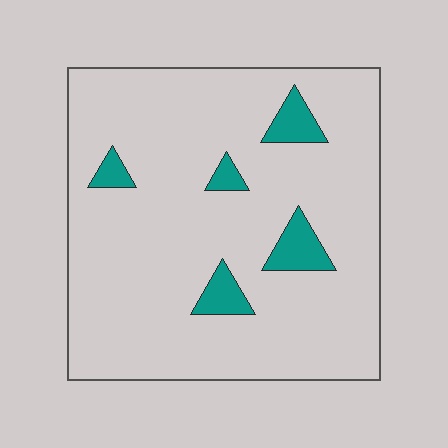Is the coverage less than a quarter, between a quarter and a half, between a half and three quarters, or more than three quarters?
Less than a quarter.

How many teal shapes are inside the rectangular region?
5.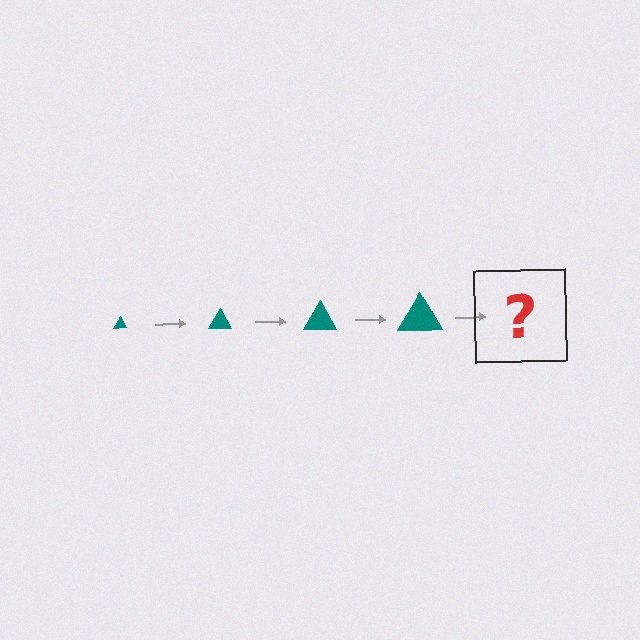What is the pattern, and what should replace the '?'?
The pattern is that the triangle gets progressively larger each step. The '?' should be a teal triangle, larger than the previous one.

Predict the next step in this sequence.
The next step is a teal triangle, larger than the previous one.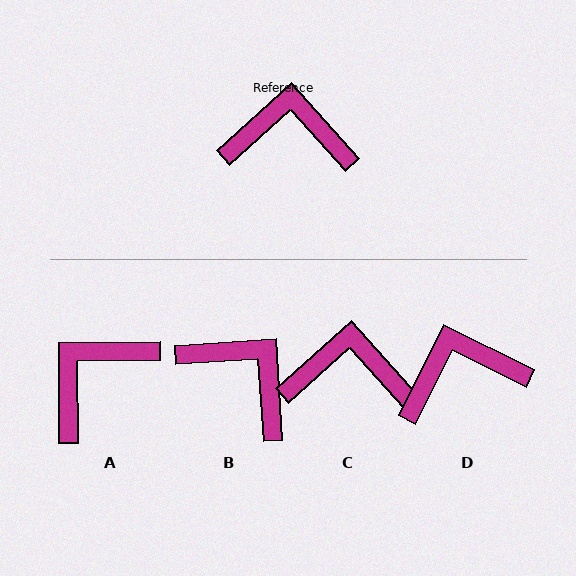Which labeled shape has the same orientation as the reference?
C.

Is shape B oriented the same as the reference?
No, it is off by about 38 degrees.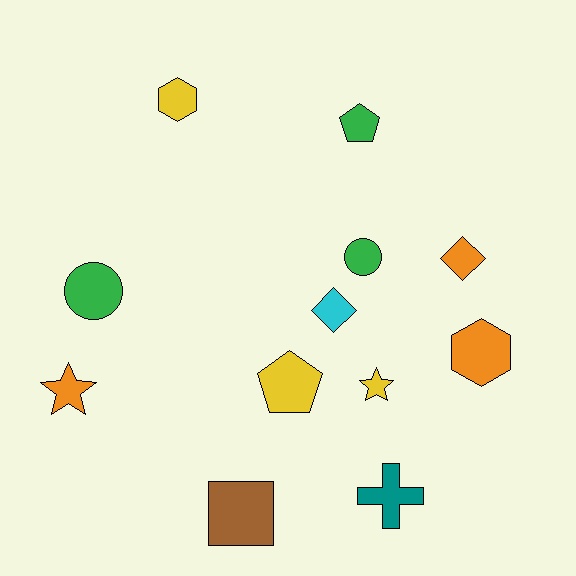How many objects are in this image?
There are 12 objects.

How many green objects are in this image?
There are 3 green objects.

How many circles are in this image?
There are 2 circles.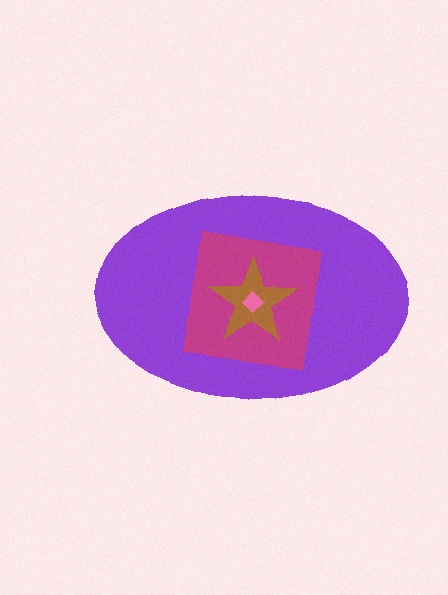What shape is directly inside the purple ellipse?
The magenta square.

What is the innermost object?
The pink diamond.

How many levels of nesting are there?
4.